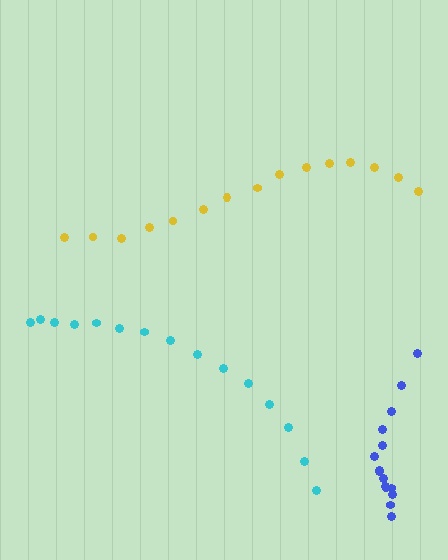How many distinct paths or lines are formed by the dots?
There are 3 distinct paths.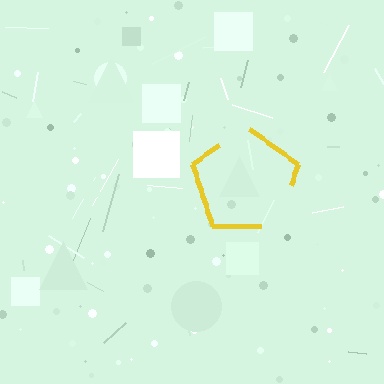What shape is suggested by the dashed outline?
The dashed outline suggests a pentagon.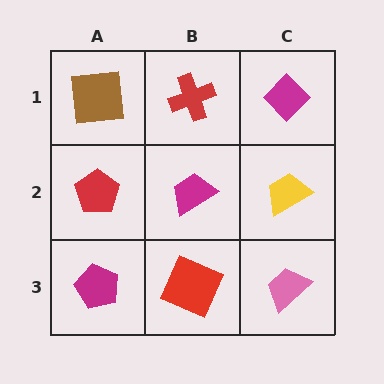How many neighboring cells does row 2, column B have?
4.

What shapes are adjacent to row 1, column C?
A yellow trapezoid (row 2, column C), a red cross (row 1, column B).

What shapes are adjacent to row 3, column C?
A yellow trapezoid (row 2, column C), a red square (row 3, column B).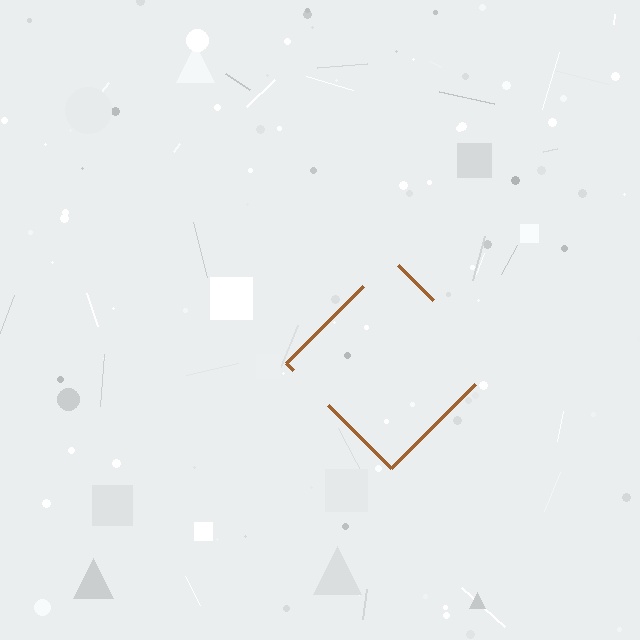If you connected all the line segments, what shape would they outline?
They would outline a diamond.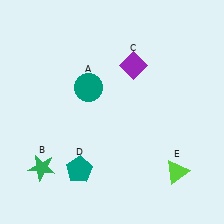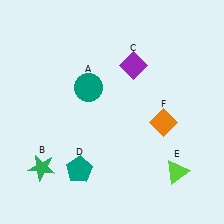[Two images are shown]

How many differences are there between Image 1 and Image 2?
There is 1 difference between the two images.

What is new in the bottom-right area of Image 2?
An orange diamond (F) was added in the bottom-right area of Image 2.